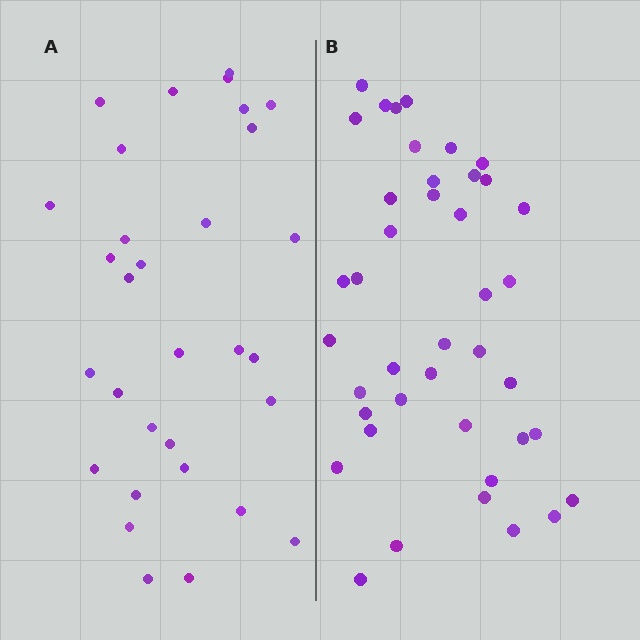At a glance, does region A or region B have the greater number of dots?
Region B (the right region) has more dots.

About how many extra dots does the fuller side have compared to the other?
Region B has roughly 10 or so more dots than region A.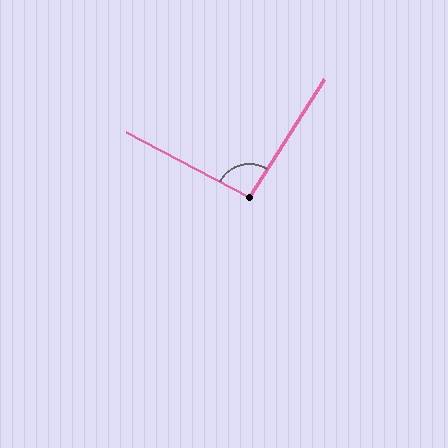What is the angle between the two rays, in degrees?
Approximately 95 degrees.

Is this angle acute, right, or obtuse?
It is approximately a right angle.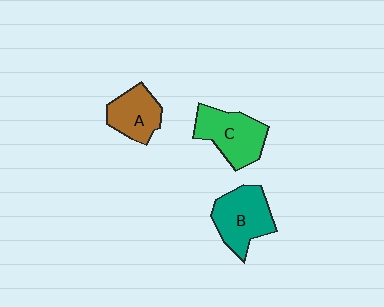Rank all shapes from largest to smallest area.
From largest to smallest: B (teal), C (green), A (brown).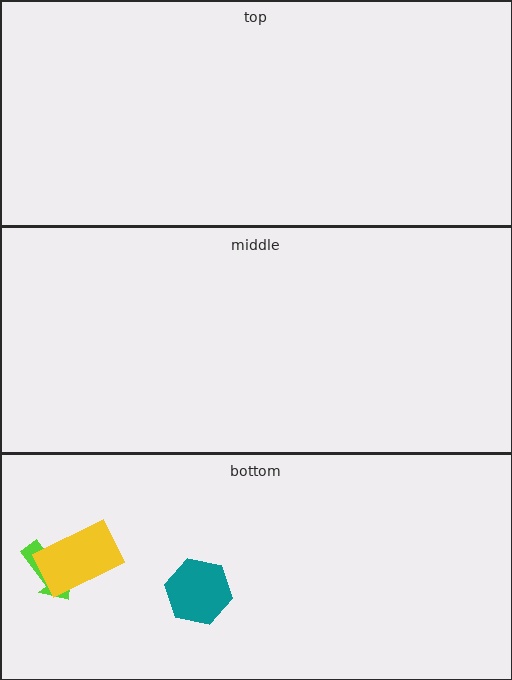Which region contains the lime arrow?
The bottom region.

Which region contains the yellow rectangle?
The bottom region.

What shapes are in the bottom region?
The teal hexagon, the lime arrow, the yellow rectangle.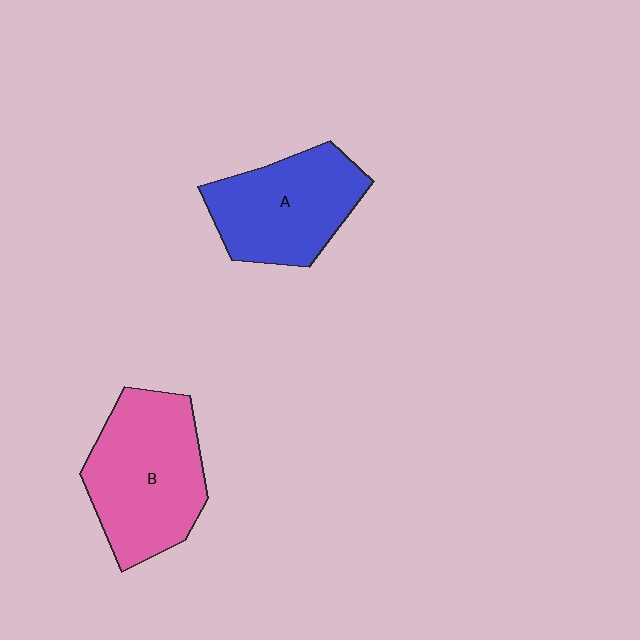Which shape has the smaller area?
Shape A (blue).